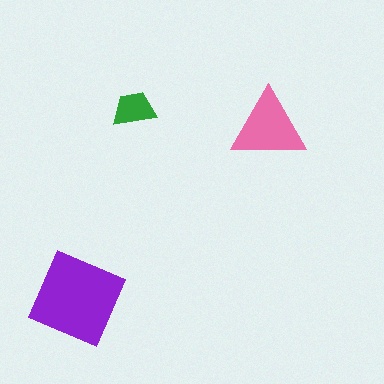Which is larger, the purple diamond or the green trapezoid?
The purple diamond.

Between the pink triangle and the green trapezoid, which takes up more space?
The pink triangle.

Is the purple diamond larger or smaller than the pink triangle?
Larger.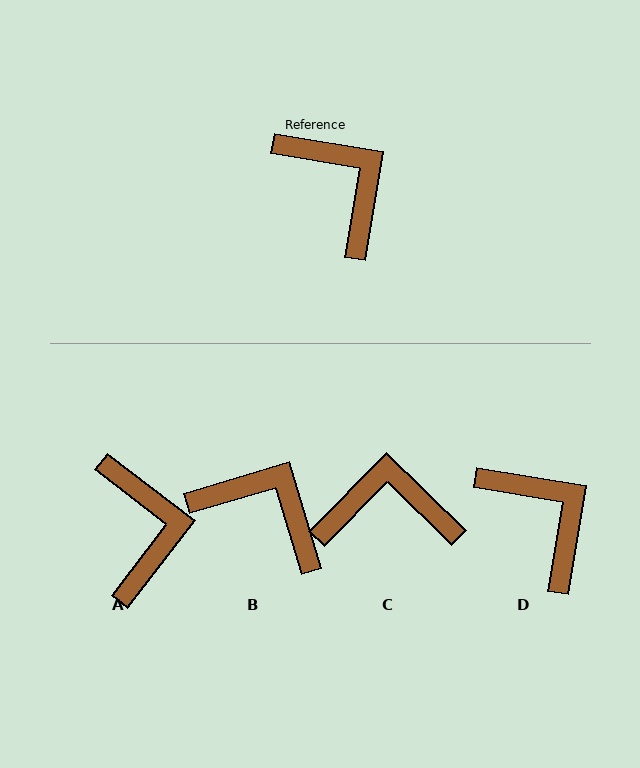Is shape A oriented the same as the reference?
No, it is off by about 28 degrees.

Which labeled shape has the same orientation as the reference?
D.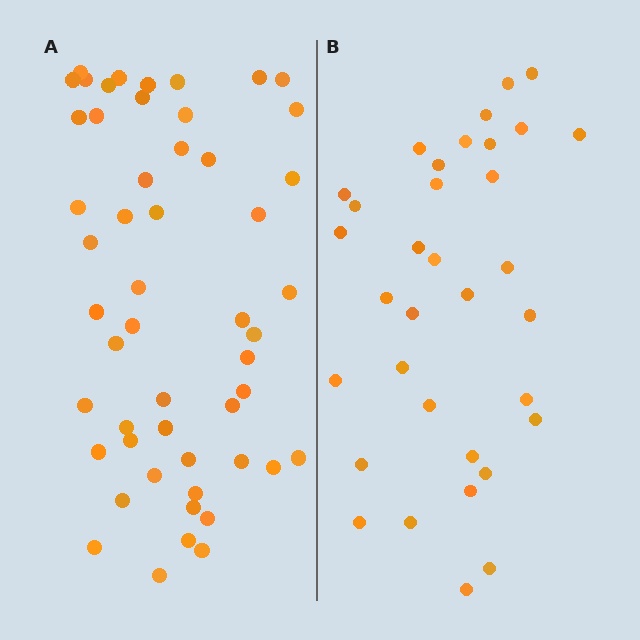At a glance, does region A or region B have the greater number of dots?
Region A (the left region) has more dots.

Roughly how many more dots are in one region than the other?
Region A has approximately 20 more dots than region B.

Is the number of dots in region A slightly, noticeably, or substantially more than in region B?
Region A has substantially more. The ratio is roughly 1.5 to 1.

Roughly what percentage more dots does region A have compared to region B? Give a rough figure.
About 55% more.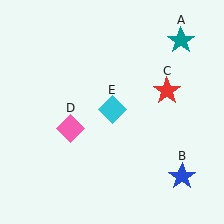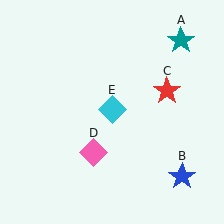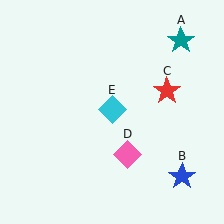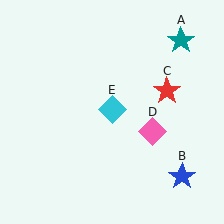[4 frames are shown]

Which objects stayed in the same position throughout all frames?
Teal star (object A) and blue star (object B) and red star (object C) and cyan diamond (object E) remained stationary.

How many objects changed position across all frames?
1 object changed position: pink diamond (object D).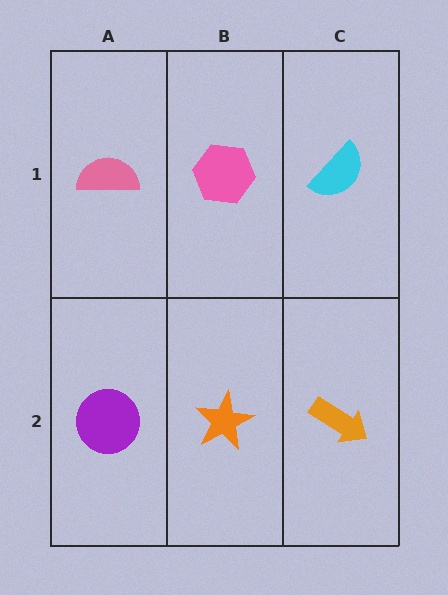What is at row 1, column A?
A pink semicircle.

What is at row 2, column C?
An orange arrow.